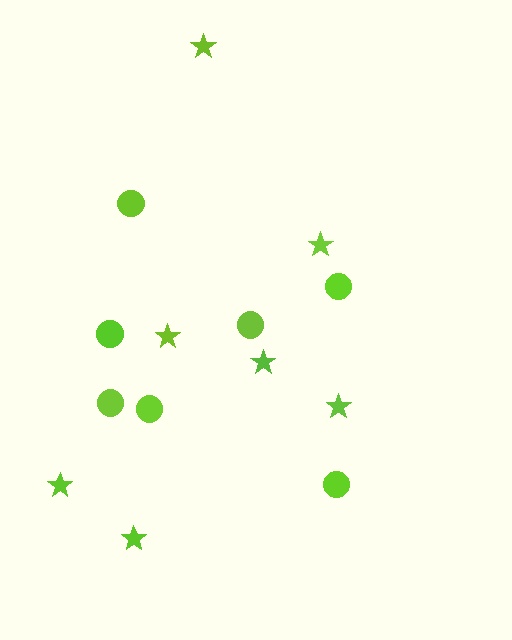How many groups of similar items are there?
There are 2 groups: one group of stars (7) and one group of circles (7).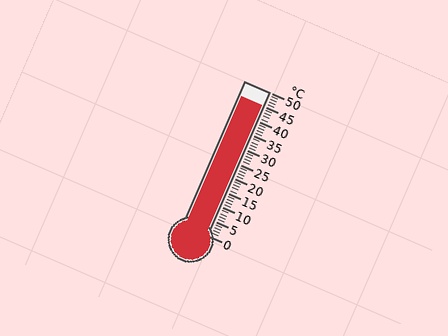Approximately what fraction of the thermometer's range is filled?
The thermometer is filled to approximately 90% of its range.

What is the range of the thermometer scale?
The thermometer scale ranges from 0°C to 50°C.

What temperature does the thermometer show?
The thermometer shows approximately 45°C.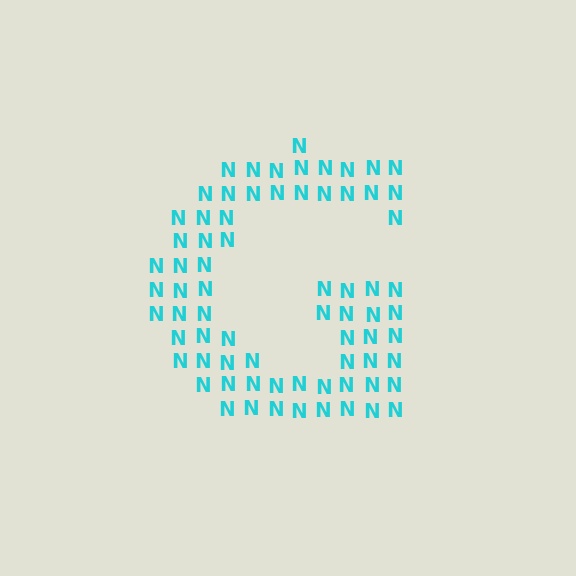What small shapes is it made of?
It is made of small letter N's.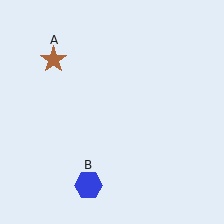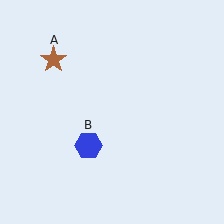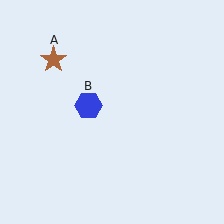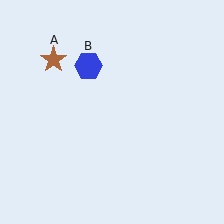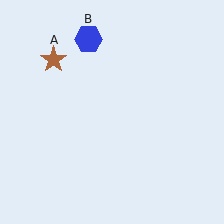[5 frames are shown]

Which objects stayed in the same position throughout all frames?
Brown star (object A) remained stationary.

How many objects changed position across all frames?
1 object changed position: blue hexagon (object B).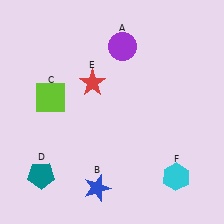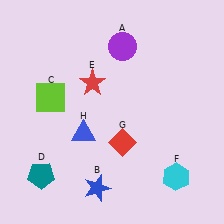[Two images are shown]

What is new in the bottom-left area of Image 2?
A blue triangle (H) was added in the bottom-left area of Image 2.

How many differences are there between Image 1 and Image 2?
There are 2 differences between the two images.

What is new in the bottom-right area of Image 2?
A red diamond (G) was added in the bottom-right area of Image 2.